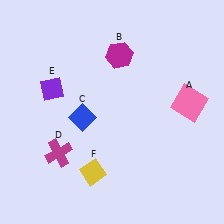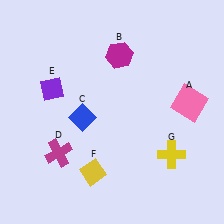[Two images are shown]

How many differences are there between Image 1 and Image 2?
There is 1 difference between the two images.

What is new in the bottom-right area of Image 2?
A yellow cross (G) was added in the bottom-right area of Image 2.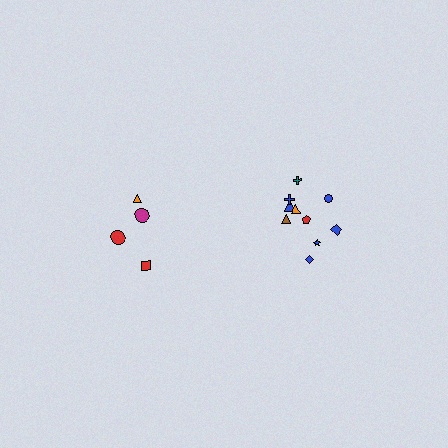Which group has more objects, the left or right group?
The right group.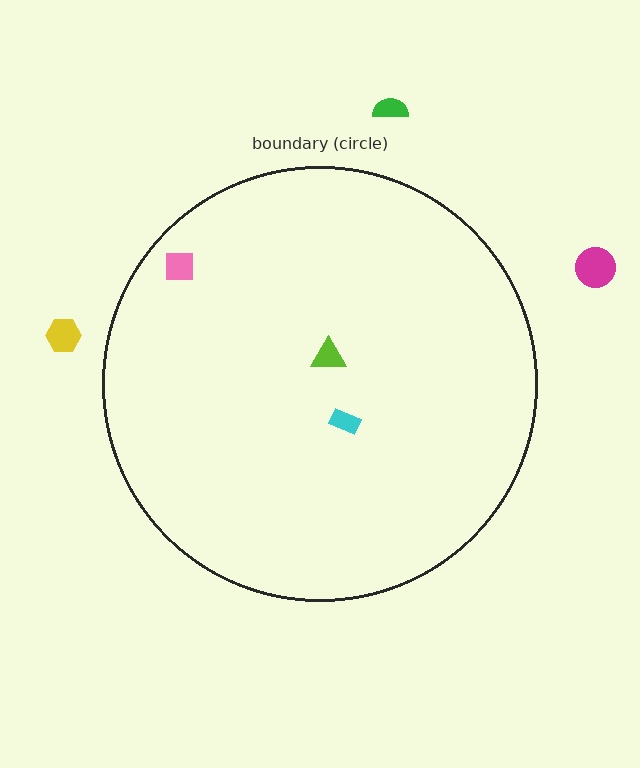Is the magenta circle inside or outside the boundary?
Outside.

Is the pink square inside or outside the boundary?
Inside.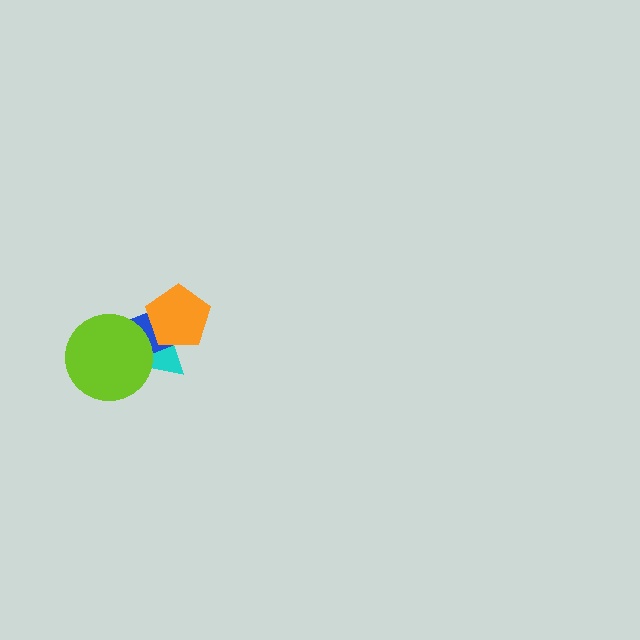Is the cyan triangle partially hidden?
Yes, it is partially covered by another shape.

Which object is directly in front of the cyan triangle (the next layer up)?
The blue diamond is directly in front of the cyan triangle.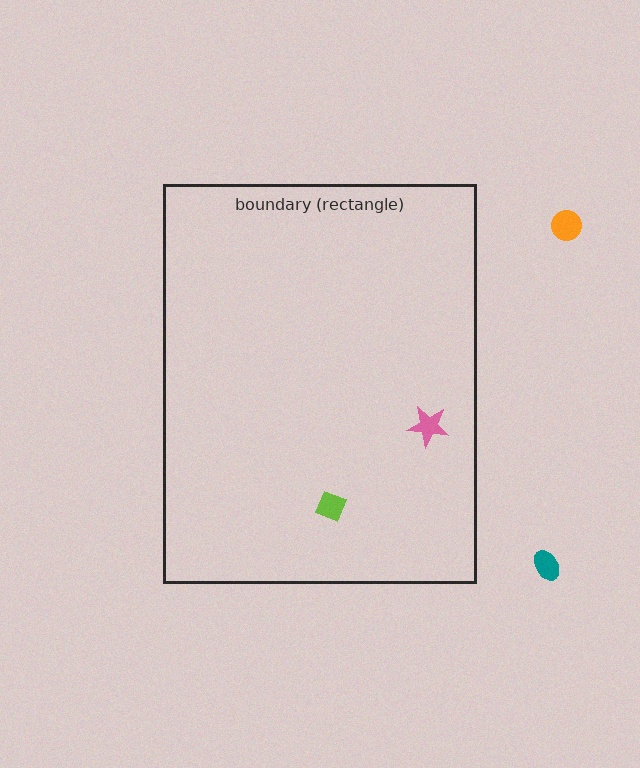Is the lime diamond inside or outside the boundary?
Inside.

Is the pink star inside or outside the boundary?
Inside.